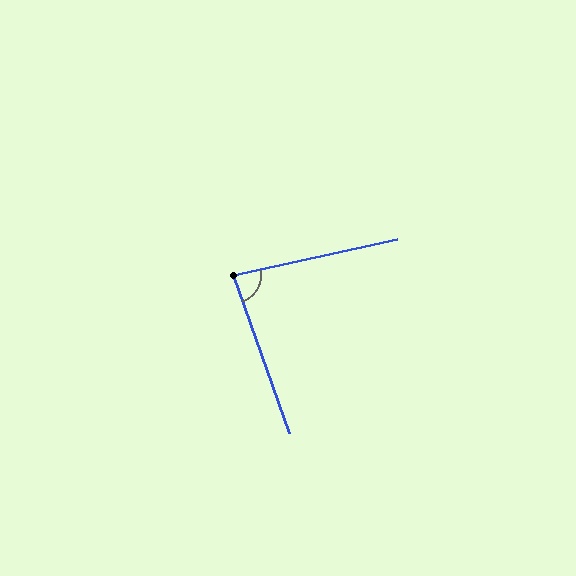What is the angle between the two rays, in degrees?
Approximately 83 degrees.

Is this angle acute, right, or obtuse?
It is acute.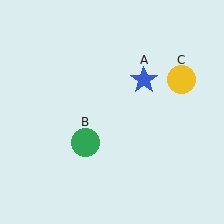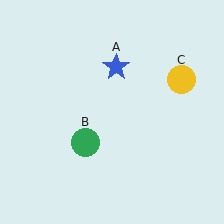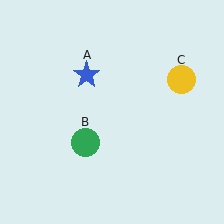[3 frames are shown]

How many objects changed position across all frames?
1 object changed position: blue star (object A).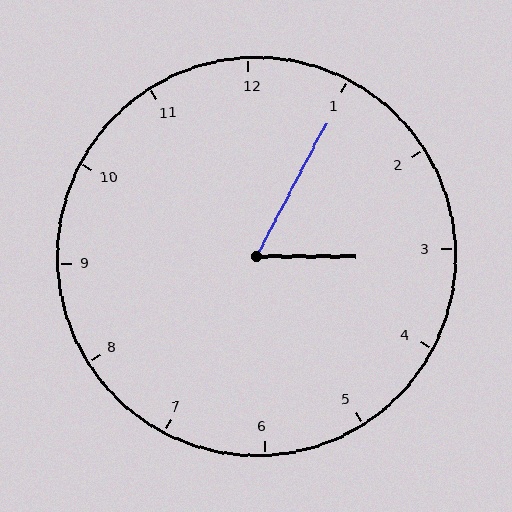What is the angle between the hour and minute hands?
Approximately 62 degrees.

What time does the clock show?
3:05.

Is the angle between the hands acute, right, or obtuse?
It is acute.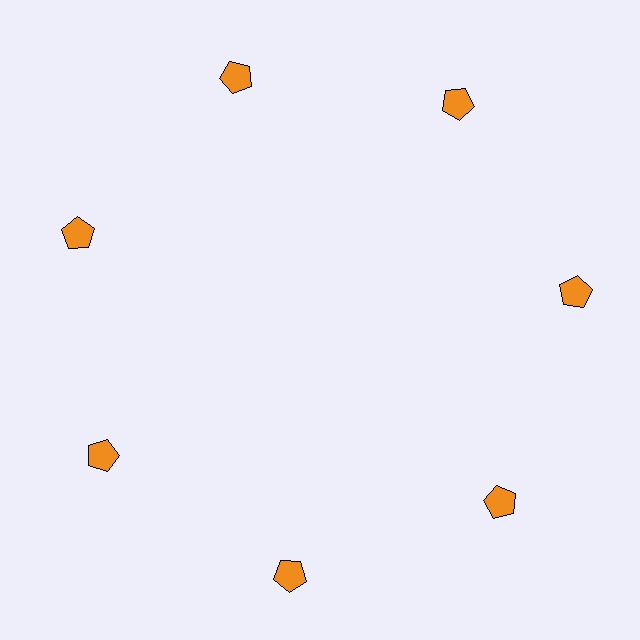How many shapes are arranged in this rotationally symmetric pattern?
There are 7 shapes, arranged in 7 groups of 1.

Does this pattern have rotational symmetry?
Yes, this pattern has 7-fold rotational symmetry. It looks the same after rotating 51 degrees around the center.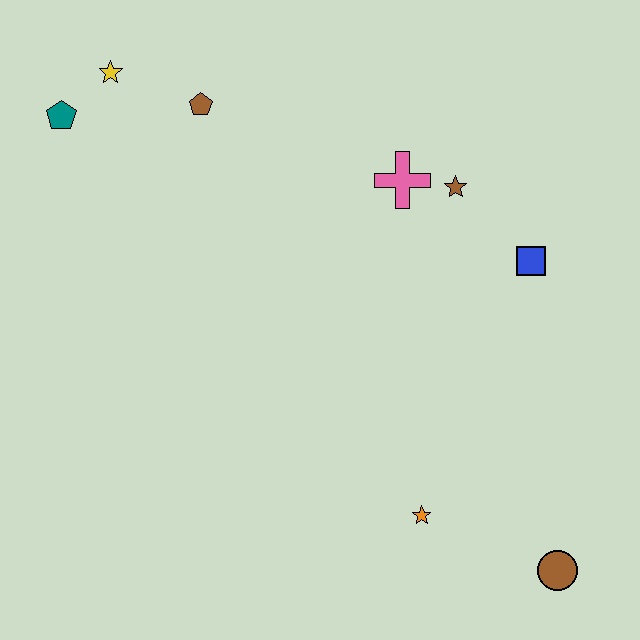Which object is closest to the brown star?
The pink cross is closest to the brown star.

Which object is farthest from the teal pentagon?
The brown circle is farthest from the teal pentagon.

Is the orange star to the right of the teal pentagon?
Yes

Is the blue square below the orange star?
No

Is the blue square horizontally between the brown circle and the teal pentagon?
Yes